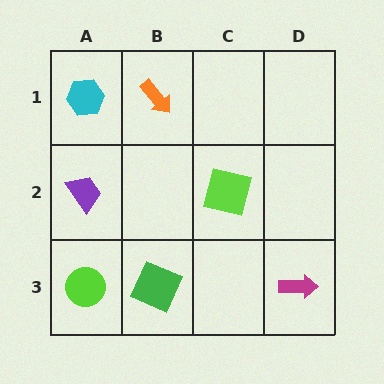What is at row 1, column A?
A cyan hexagon.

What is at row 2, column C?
A lime square.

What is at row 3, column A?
A lime circle.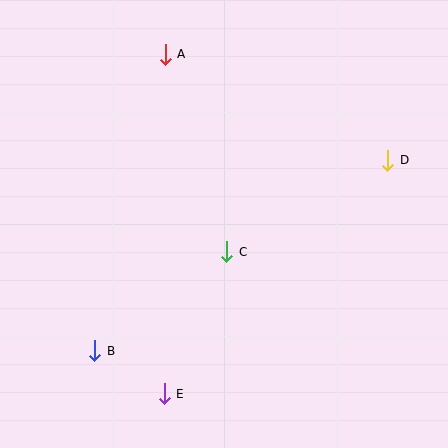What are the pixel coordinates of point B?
Point B is at (95, 351).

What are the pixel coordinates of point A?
Point A is at (165, 54).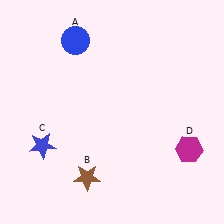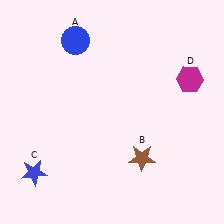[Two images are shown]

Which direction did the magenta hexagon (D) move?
The magenta hexagon (D) moved up.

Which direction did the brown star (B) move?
The brown star (B) moved right.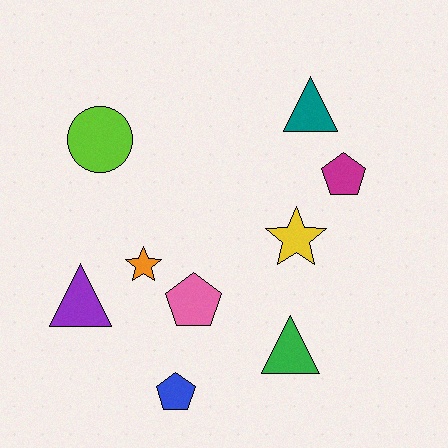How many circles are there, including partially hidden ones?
There is 1 circle.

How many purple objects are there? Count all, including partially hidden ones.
There is 1 purple object.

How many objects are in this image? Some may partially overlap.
There are 9 objects.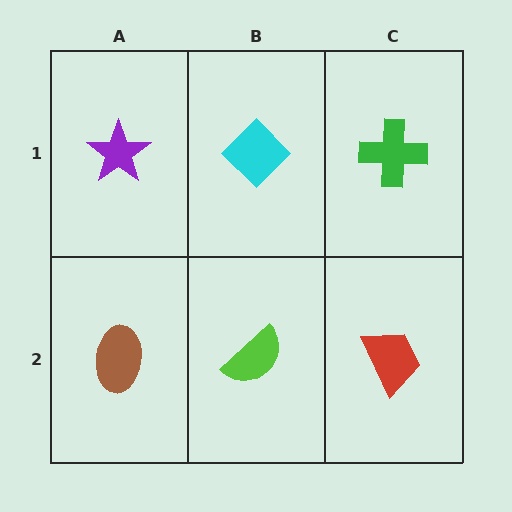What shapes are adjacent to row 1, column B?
A lime semicircle (row 2, column B), a purple star (row 1, column A), a green cross (row 1, column C).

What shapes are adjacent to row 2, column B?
A cyan diamond (row 1, column B), a brown ellipse (row 2, column A), a red trapezoid (row 2, column C).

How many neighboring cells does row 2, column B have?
3.